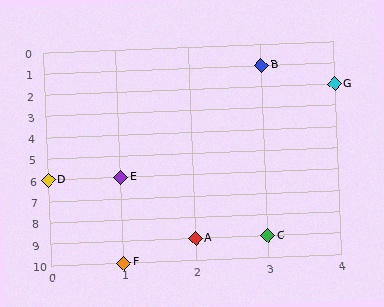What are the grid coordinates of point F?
Point F is at grid coordinates (1, 10).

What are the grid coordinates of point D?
Point D is at grid coordinates (0, 6).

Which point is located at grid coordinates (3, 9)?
Point C is at (3, 9).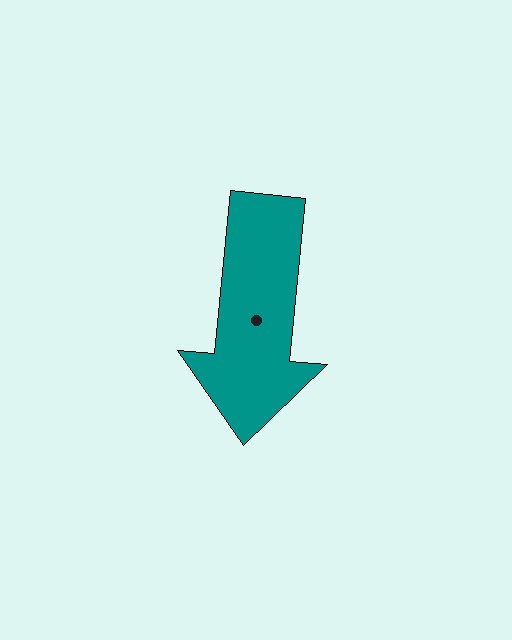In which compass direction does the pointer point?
South.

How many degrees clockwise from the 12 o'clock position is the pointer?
Approximately 186 degrees.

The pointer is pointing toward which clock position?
Roughly 6 o'clock.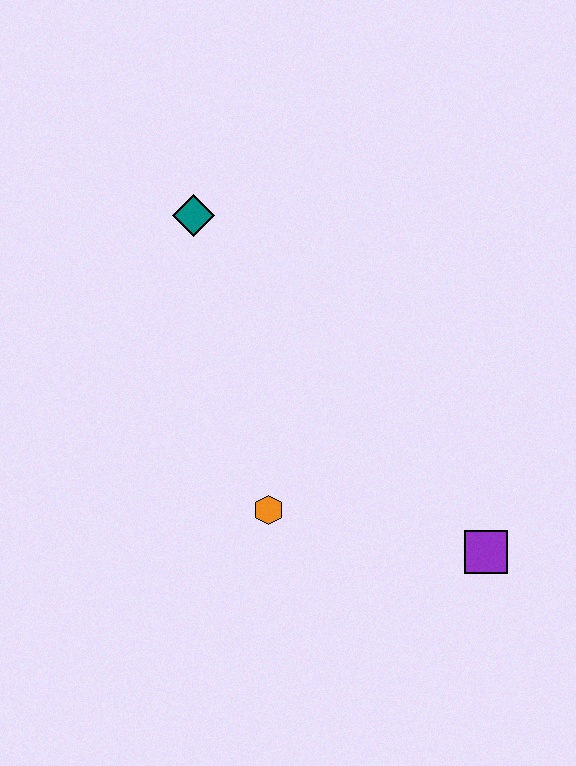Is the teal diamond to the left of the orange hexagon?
Yes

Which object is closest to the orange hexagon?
The purple square is closest to the orange hexagon.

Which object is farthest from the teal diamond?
The purple square is farthest from the teal diamond.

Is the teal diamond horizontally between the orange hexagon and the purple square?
No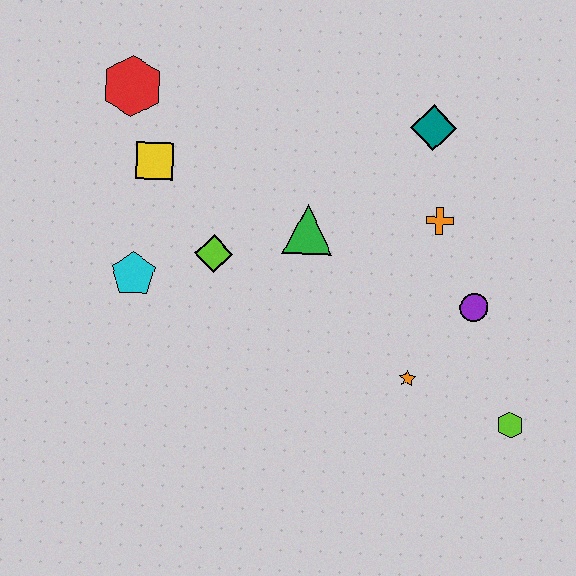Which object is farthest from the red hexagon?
The lime hexagon is farthest from the red hexagon.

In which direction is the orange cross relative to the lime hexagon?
The orange cross is above the lime hexagon.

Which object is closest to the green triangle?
The lime diamond is closest to the green triangle.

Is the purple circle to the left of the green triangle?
No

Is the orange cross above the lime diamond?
Yes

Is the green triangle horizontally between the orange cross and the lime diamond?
Yes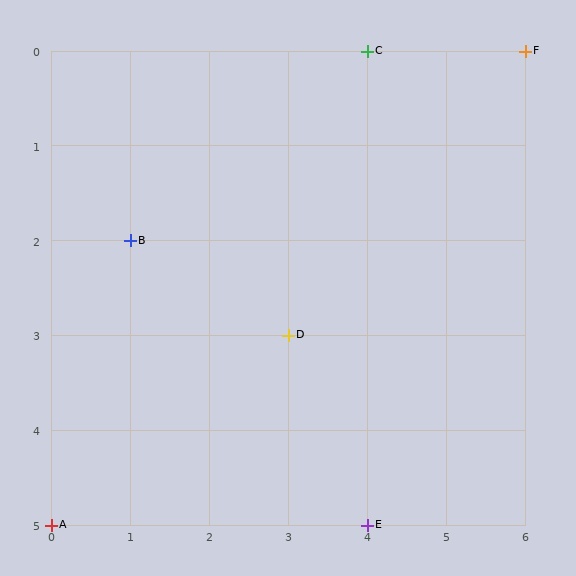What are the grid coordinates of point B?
Point B is at grid coordinates (1, 2).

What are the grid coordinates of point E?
Point E is at grid coordinates (4, 5).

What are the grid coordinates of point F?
Point F is at grid coordinates (6, 0).